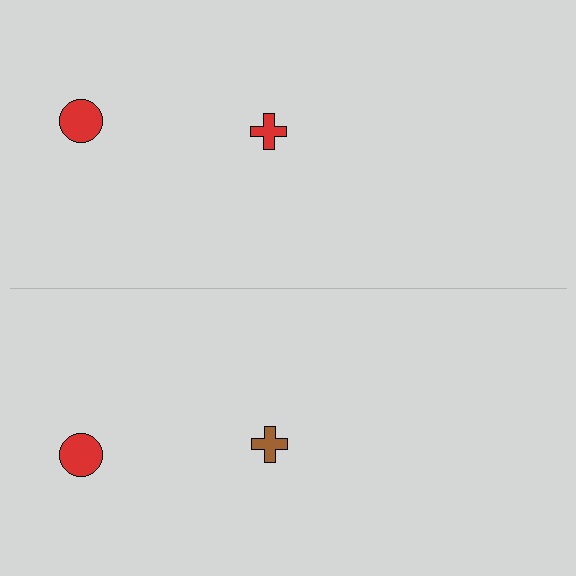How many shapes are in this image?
There are 4 shapes in this image.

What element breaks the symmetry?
The brown cross on the bottom side breaks the symmetry — its mirror counterpart is red.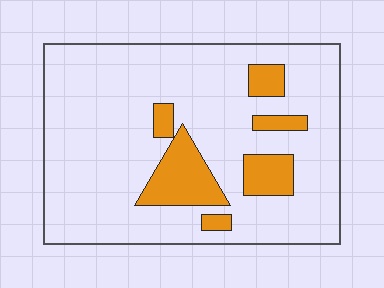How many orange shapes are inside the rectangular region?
6.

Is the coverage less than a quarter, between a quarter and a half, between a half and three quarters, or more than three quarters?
Less than a quarter.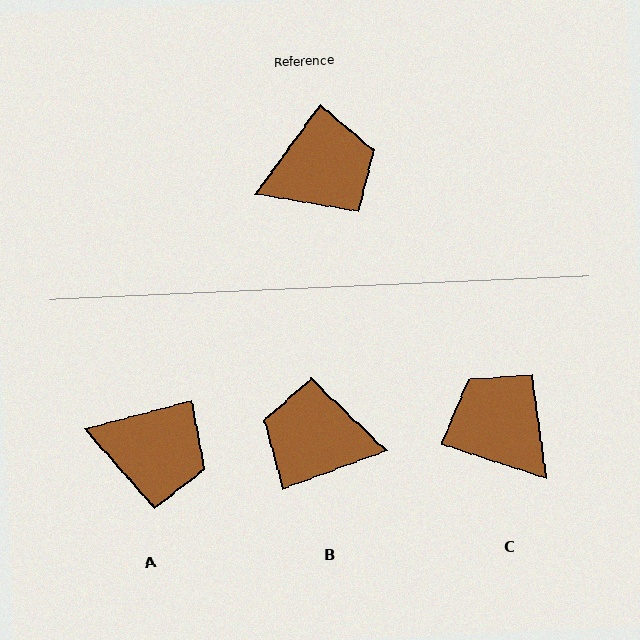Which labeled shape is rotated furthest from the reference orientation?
B, about 146 degrees away.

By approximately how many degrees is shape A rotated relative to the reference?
Approximately 39 degrees clockwise.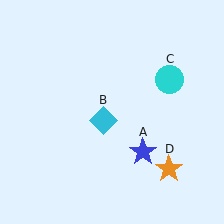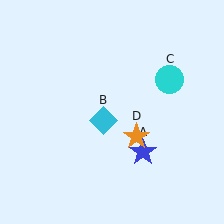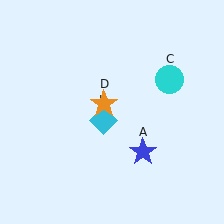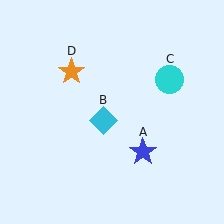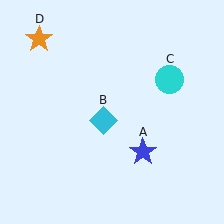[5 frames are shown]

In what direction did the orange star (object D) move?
The orange star (object D) moved up and to the left.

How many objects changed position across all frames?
1 object changed position: orange star (object D).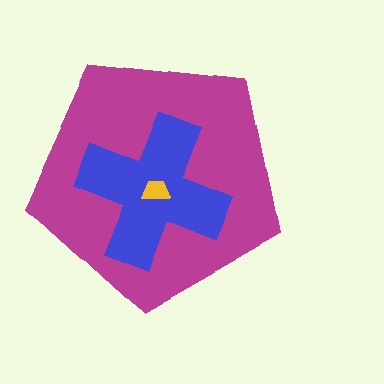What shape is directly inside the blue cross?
The yellow trapezoid.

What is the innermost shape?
The yellow trapezoid.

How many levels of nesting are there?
3.